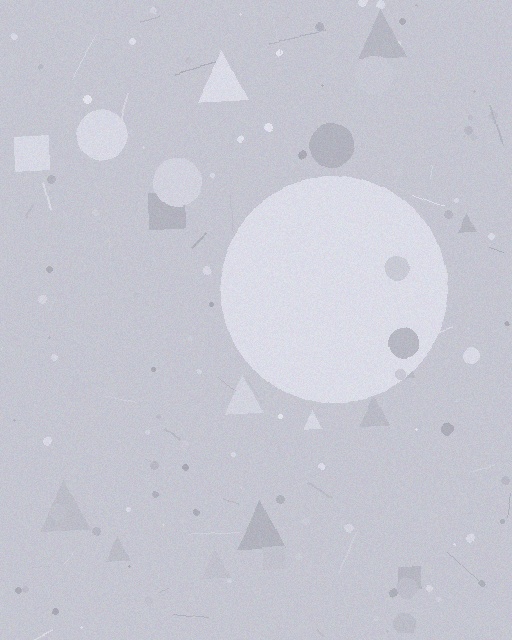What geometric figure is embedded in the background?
A circle is embedded in the background.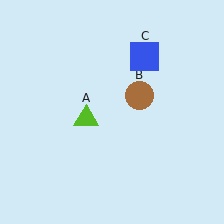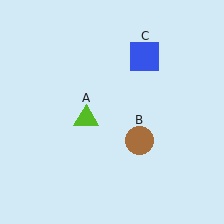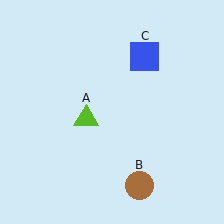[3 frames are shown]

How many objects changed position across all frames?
1 object changed position: brown circle (object B).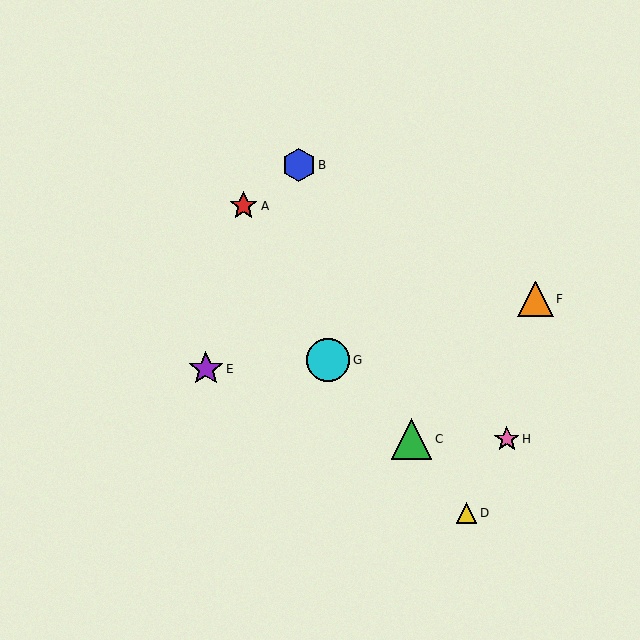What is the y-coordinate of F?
Object F is at y≈299.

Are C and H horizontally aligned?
Yes, both are at y≈439.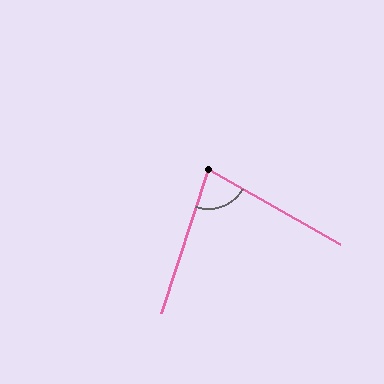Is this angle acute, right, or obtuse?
It is acute.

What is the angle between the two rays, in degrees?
Approximately 78 degrees.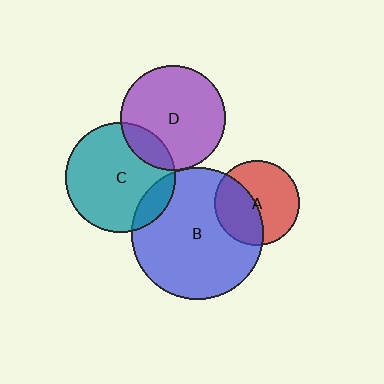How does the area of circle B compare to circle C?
Approximately 1.4 times.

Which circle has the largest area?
Circle B (blue).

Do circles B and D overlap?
Yes.